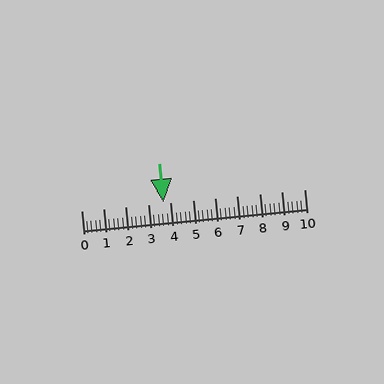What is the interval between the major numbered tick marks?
The major tick marks are spaced 1 units apart.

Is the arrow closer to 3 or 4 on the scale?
The arrow is closer to 4.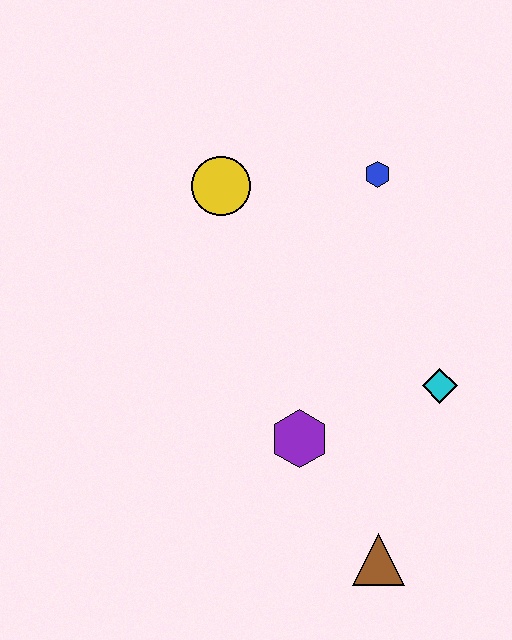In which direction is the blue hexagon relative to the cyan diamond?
The blue hexagon is above the cyan diamond.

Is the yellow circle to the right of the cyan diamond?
No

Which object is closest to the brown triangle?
The purple hexagon is closest to the brown triangle.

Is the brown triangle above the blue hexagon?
No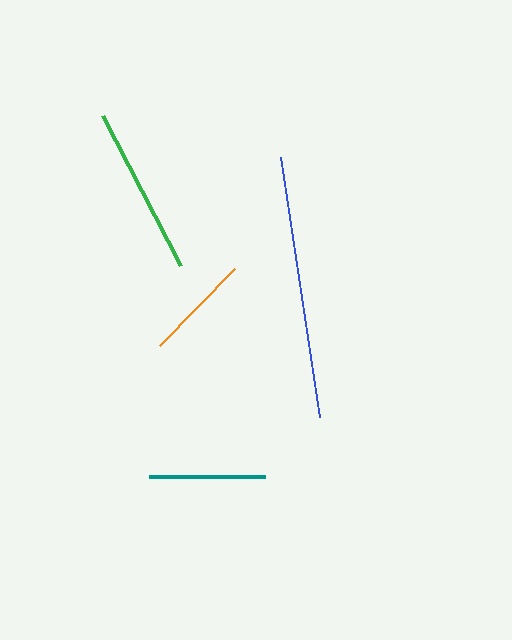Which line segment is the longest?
The blue line is the longest at approximately 262 pixels.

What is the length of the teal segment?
The teal segment is approximately 116 pixels long.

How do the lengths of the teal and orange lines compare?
The teal and orange lines are approximately the same length.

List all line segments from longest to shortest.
From longest to shortest: blue, green, teal, orange.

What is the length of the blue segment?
The blue segment is approximately 262 pixels long.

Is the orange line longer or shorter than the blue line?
The blue line is longer than the orange line.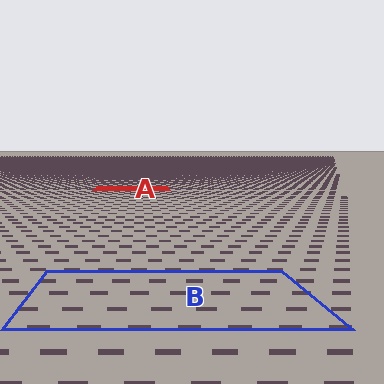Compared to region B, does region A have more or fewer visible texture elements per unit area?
Region A has more texture elements per unit area — they are packed more densely because it is farther away.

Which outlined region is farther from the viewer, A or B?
Region A is farther from the viewer — the texture elements inside it appear smaller and more densely packed.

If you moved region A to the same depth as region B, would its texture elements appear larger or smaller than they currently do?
They would appear larger. At a closer depth, the same texture elements are projected at a bigger on-screen size.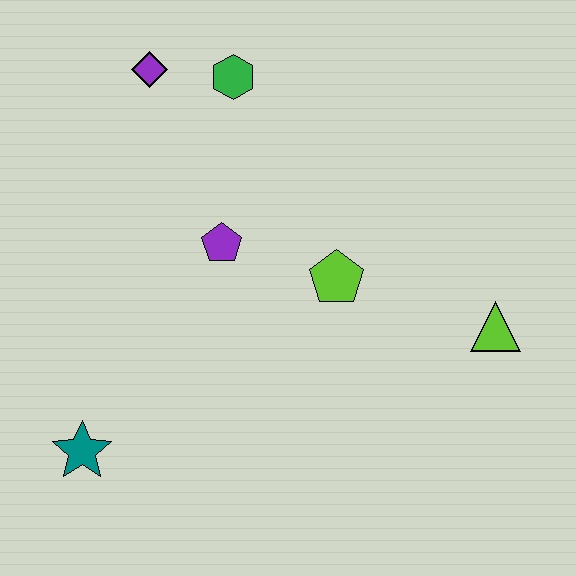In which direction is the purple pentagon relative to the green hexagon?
The purple pentagon is below the green hexagon.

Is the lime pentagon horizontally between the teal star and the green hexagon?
No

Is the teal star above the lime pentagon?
No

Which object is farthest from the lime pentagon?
The teal star is farthest from the lime pentagon.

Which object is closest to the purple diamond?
The green hexagon is closest to the purple diamond.